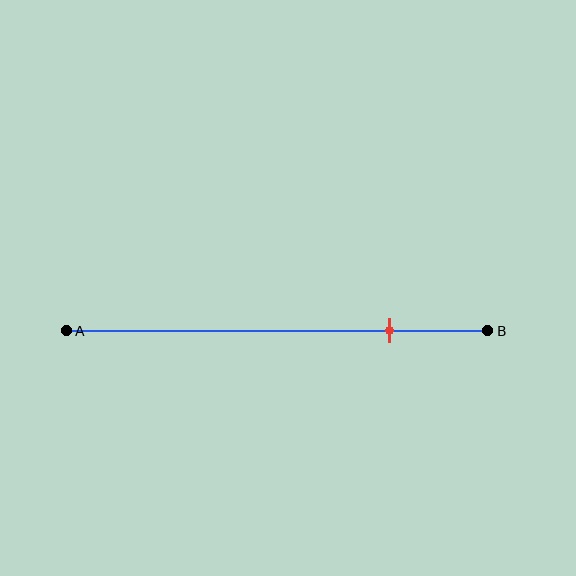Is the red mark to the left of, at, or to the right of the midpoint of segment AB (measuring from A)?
The red mark is to the right of the midpoint of segment AB.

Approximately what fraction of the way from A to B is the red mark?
The red mark is approximately 75% of the way from A to B.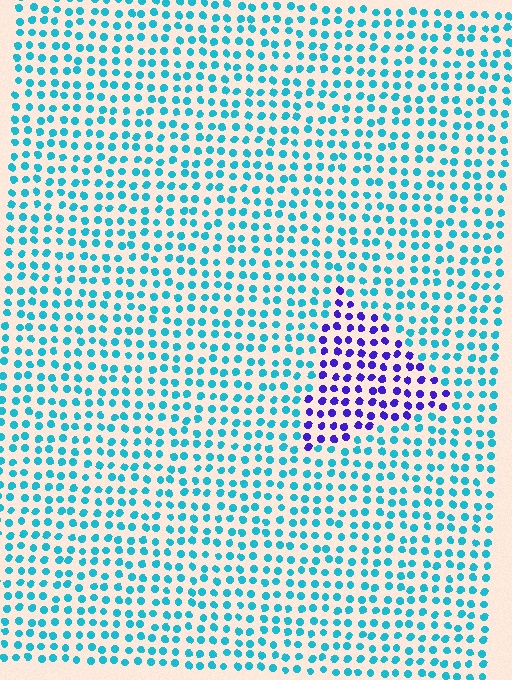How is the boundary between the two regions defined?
The boundary is defined purely by a slight shift in hue (about 66 degrees). Spacing, size, and orientation are identical on both sides.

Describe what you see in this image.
The image is filled with small cyan elements in a uniform arrangement. A triangle-shaped region is visible where the elements are tinted to a slightly different hue, forming a subtle color boundary.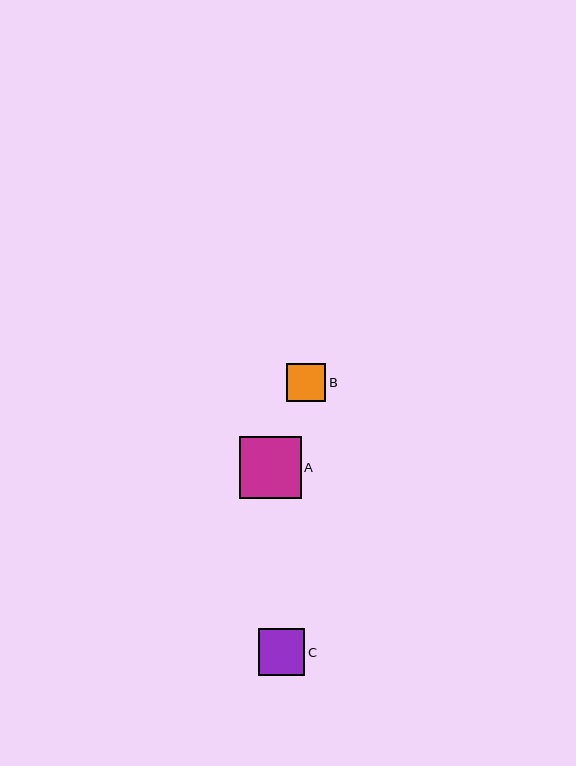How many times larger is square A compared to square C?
Square A is approximately 1.3 times the size of square C.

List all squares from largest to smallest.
From largest to smallest: A, C, B.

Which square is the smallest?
Square B is the smallest with a size of approximately 39 pixels.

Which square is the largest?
Square A is the largest with a size of approximately 62 pixels.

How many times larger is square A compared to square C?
Square A is approximately 1.3 times the size of square C.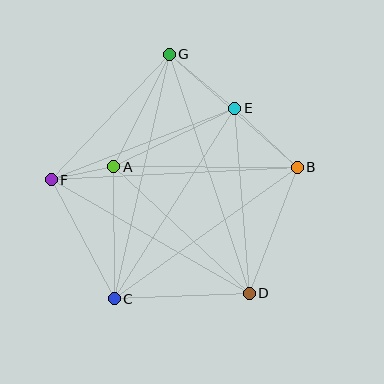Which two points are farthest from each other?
Points D and G are farthest from each other.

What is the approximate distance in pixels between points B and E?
The distance between B and E is approximately 86 pixels.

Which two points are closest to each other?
Points A and F are closest to each other.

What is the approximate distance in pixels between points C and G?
The distance between C and G is approximately 251 pixels.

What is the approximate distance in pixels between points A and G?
The distance between A and G is approximately 126 pixels.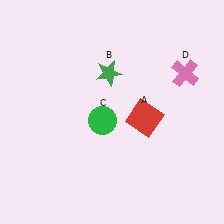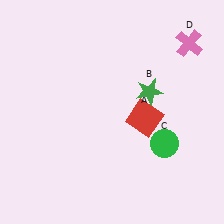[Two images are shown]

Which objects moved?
The objects that moved are: the green star (B), the green circle (C), the pink cross (D).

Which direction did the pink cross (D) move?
The pink cross (D) moved up.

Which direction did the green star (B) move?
The green star (B) moved right.